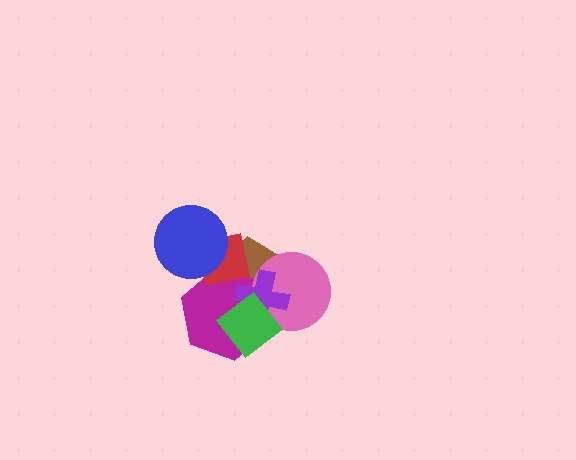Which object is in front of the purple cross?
The green diamond is in front of the purple cross.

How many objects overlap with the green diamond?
4 objects overlap with the green diamond.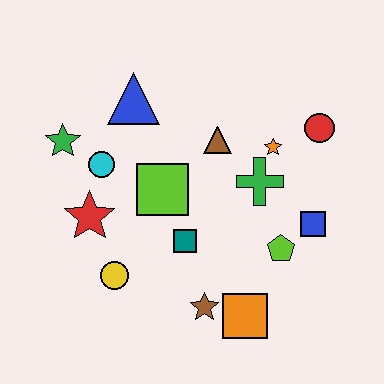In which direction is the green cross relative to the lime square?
The green cross is to the right of the lime square.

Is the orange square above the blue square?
No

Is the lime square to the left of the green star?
No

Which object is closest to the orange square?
The brown star is closest to the orange square.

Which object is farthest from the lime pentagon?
The green star is farthest from the lime pentagon.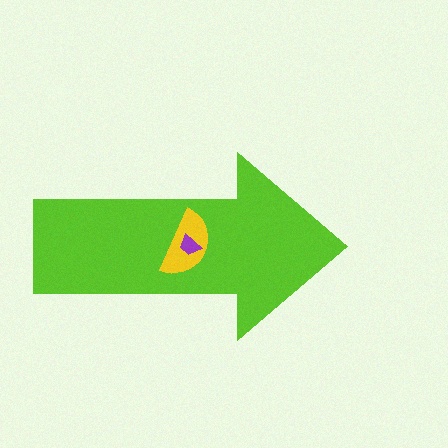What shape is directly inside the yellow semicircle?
The purple trapezoid.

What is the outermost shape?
The lime arrow.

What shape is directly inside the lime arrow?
The yellow semicircle.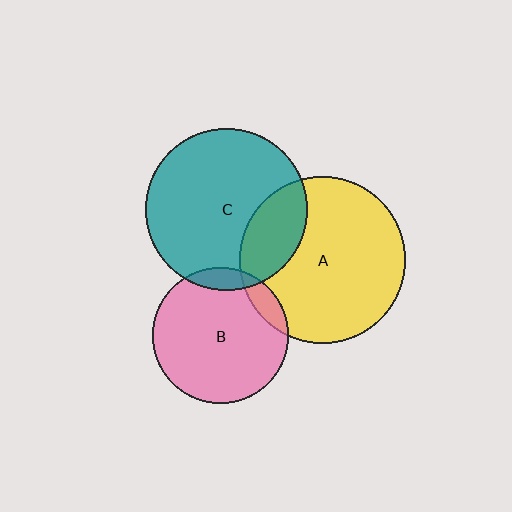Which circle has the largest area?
Circle A (yellow).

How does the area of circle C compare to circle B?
Approximately 1.4 times.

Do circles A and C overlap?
Yes.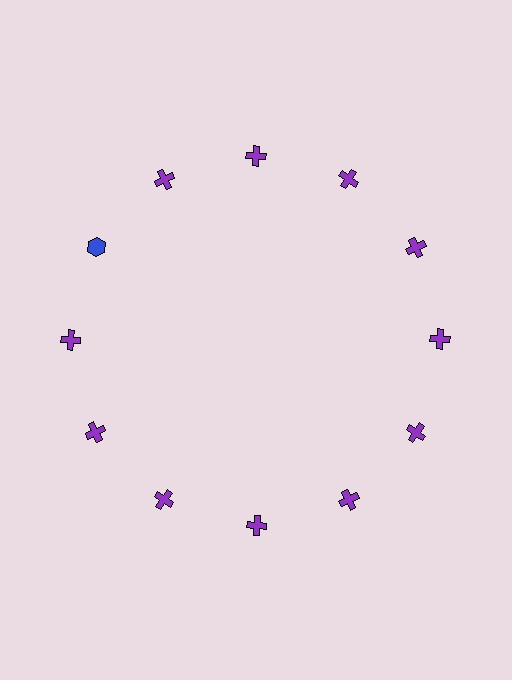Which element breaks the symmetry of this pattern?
The blue hexagon at roughly the 10 o'clock position breaks the symmetry. All other shapes are purple crosses.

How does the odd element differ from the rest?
It differs in both color (blue instead of purple) and shape (hexagon instead of cross).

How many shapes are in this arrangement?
There are 12 shapes arranged in a ring pattern.